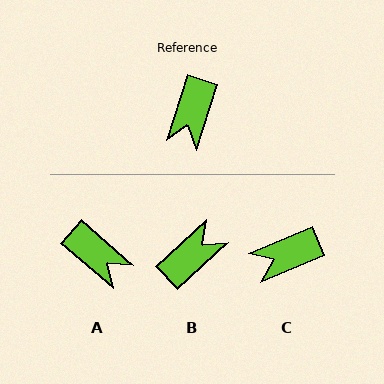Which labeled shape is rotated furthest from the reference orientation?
B, about 151 degrees away.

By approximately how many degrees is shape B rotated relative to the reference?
Approximately 151 degrees counter-clockwise.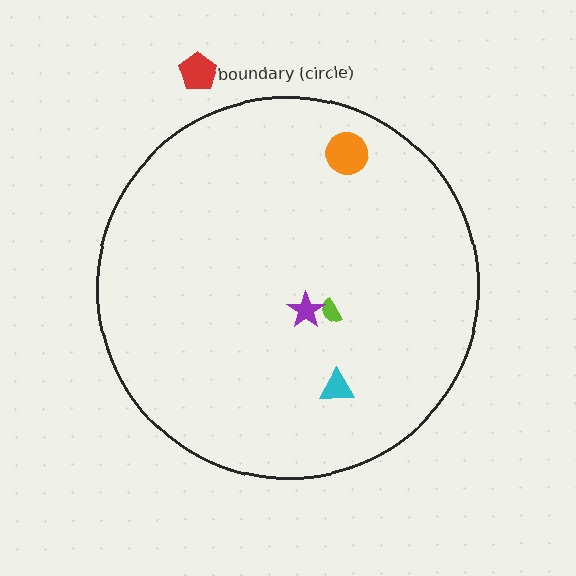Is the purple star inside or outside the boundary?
Inside.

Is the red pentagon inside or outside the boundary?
Outside.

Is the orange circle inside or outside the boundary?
Inside.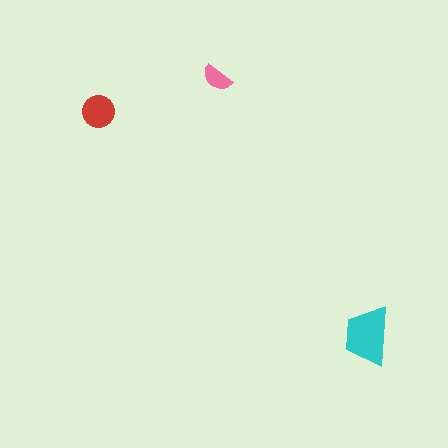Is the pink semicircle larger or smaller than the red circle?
Smaller.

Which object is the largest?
The cyan trapezoid.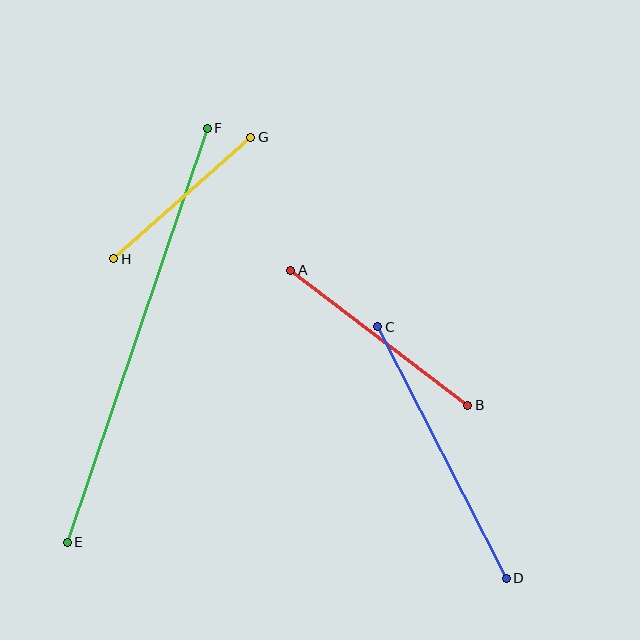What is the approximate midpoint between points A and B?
The midpoint is at approximately (379, 338) pixels.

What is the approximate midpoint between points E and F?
The midpoint is at approximately (137, 335) pixels.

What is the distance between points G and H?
The distance is approximately 183 pixels.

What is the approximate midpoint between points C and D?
The midpoint is at approximately (442, 453) pixels.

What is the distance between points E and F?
The distance is approximately 437 pixels.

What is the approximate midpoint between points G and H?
The midpoint is at approximately (182, 198) pixels.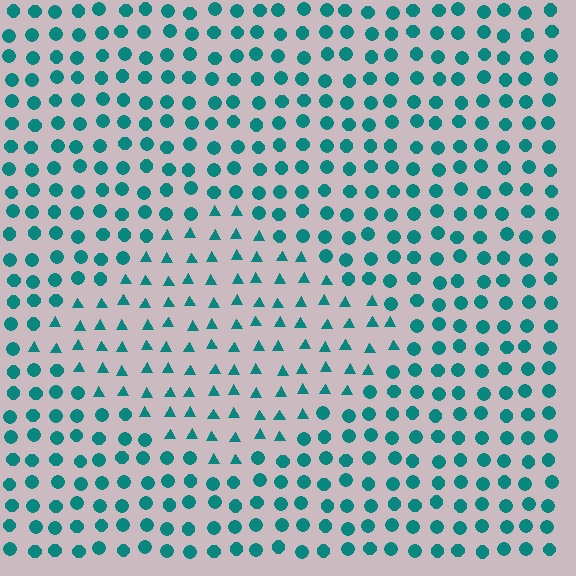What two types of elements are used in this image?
The image uses triangles inside the diamond region and circles outside it.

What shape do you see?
I see a diamond.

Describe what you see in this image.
The image is filled with small teal elements arranged in a uniform grid. A diamond-shaped region contains triangles, while the surrounding area contains circles. The boundary is defined purely by the change in element shape.